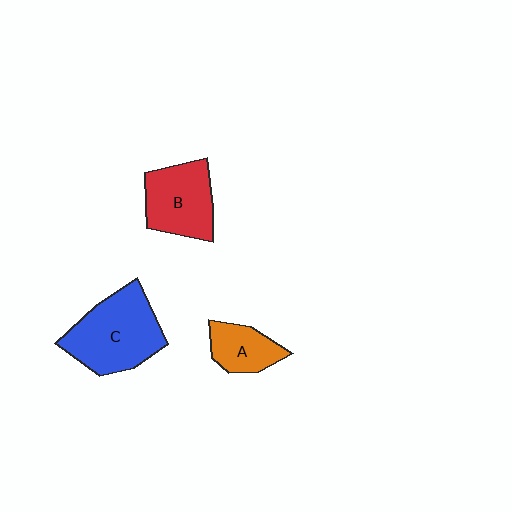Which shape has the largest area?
Shape C (blue).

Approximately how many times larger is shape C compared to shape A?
Approximately 2.1 times.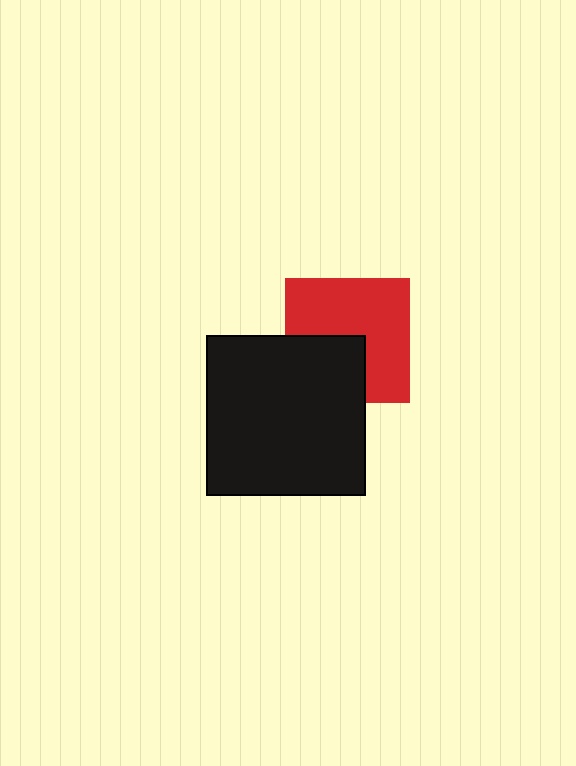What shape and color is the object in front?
The object in front is a black square.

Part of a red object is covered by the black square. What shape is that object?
It is a square.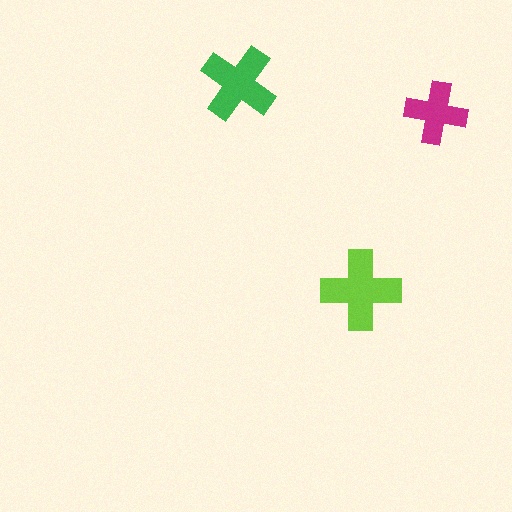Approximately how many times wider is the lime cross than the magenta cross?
About 1.5 times wider.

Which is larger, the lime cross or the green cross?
The lime one.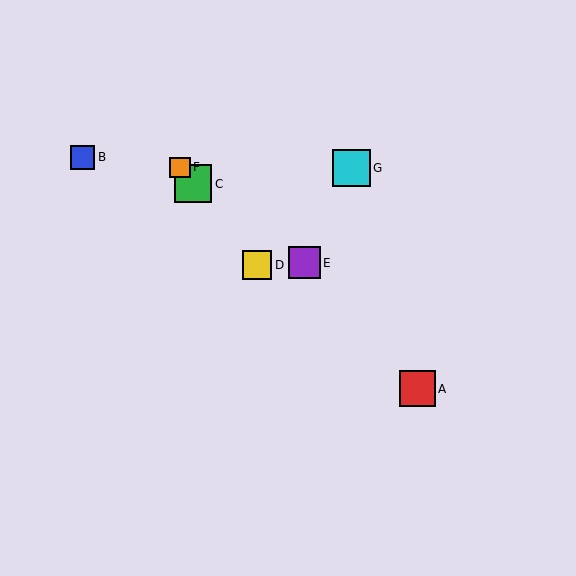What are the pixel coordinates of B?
Object B is at (82, 158).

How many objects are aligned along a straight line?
3 objects (C, D, F) are aligned along a straight line.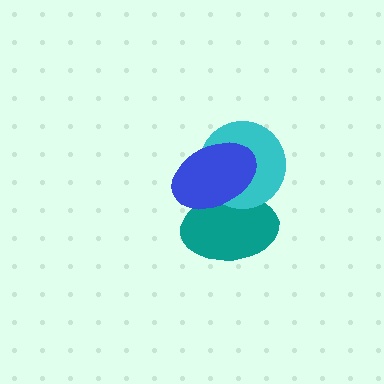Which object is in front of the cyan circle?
The blue ellipse is in front of the cyan circle.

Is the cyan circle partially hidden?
Yes, it is partially covered by another shape.